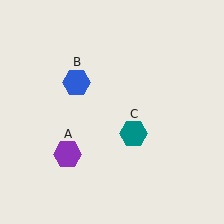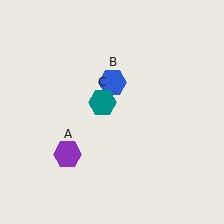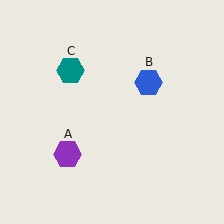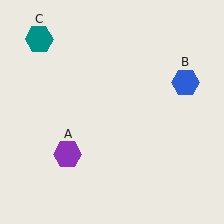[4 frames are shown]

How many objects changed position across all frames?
2 objects changed position: blue hexagon (object B), teal hexagon (object C).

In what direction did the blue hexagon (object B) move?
The blue hexagon (object B) moved right.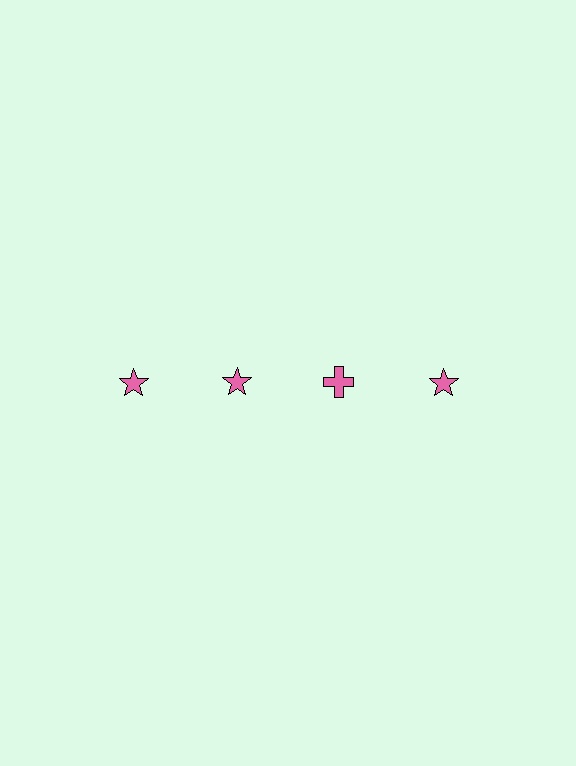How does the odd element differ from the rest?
It has a different shape: cross instead of star.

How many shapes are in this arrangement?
There are 4 shapes arranged in a grid pattern.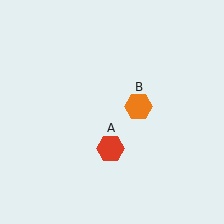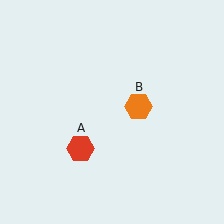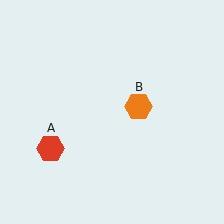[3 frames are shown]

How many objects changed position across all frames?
1 object changed position: red hexagon (object A).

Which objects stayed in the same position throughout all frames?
Orange hexagon (object B) remained stationary.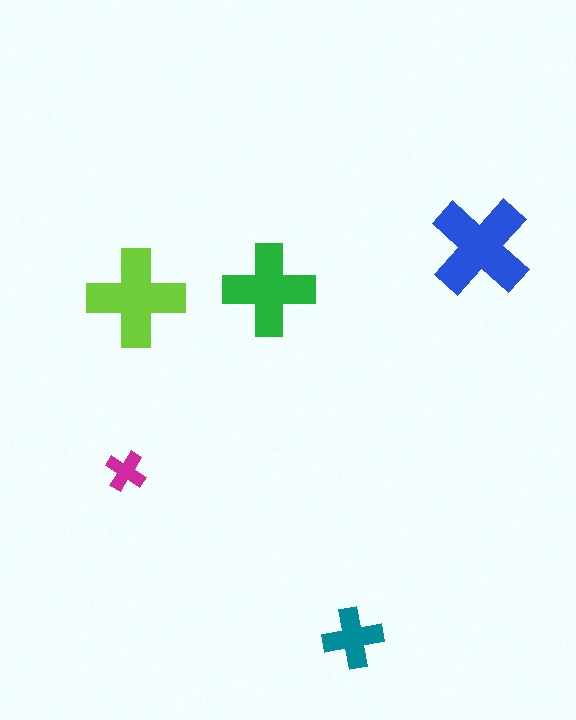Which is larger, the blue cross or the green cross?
The blue one.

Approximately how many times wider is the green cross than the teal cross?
About 1.5 times wider.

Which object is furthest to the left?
The magenta cross is leftmost.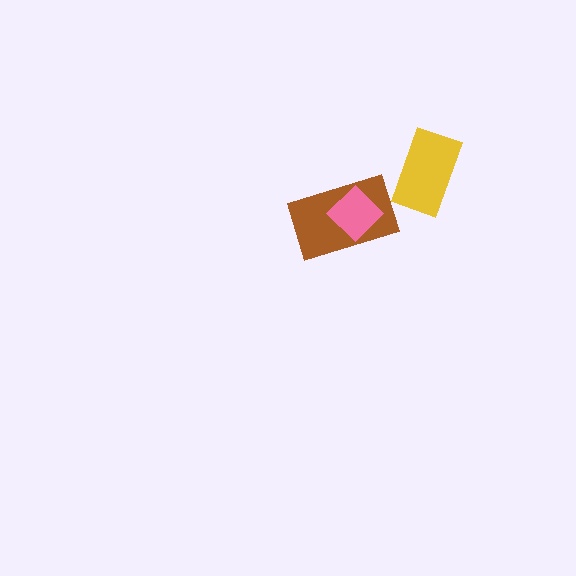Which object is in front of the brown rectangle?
The pink diamond is in front of the brown rectangle.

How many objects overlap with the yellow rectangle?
0 objects overlap with the yellow rectangle.